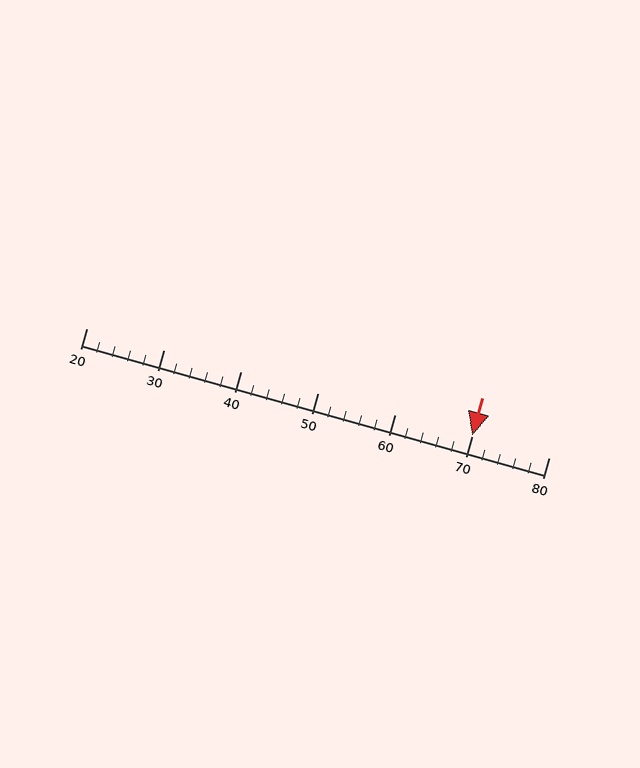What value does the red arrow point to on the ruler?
The red arrow points to approximately 70.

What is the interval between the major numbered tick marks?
The major tick marks are spaced 10 units apart.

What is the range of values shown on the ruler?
The ruler shows values from 20 to 80.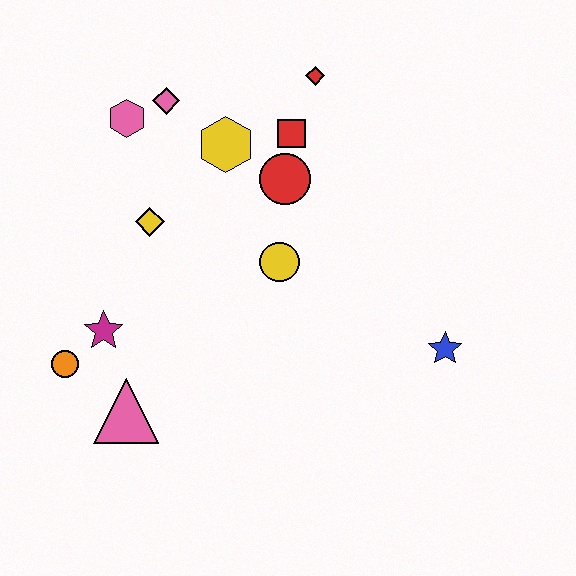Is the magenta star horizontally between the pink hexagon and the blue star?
No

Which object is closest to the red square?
The red circle is closest to the red square.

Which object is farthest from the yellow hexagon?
The blue star is farthest from the yellow hexagon.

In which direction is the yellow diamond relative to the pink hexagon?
The yellow diamond is below the pink hexagon.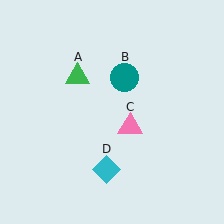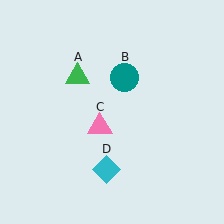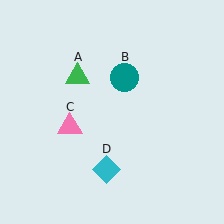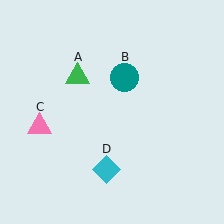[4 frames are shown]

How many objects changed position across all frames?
1 object changed position: pink triangle (object C).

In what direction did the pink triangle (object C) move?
The pink triangle (object C) moved left.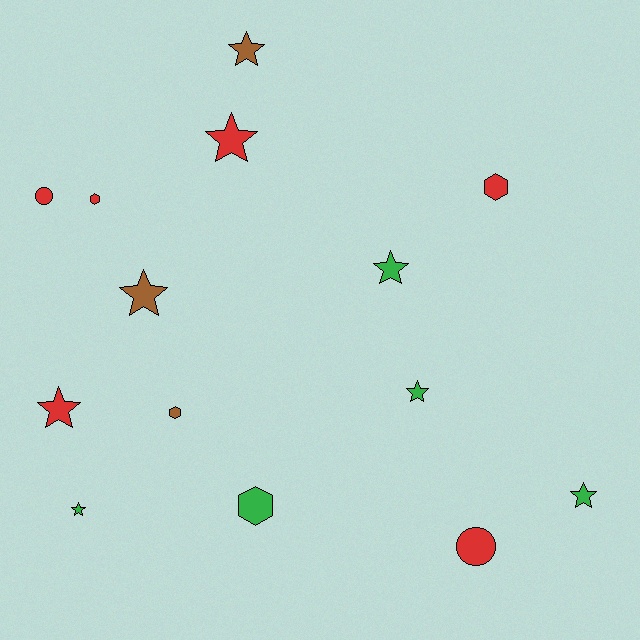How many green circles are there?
There are no green circles.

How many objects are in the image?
There are 14 objects.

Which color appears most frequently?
Red, with 6 objects.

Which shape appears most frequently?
Star, with 8 objects.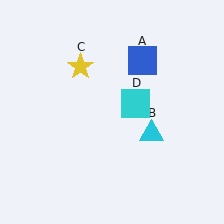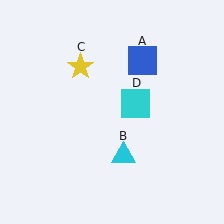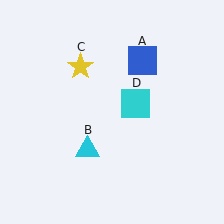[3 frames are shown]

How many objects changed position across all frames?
1 object changed position: cyan triangle (object B).